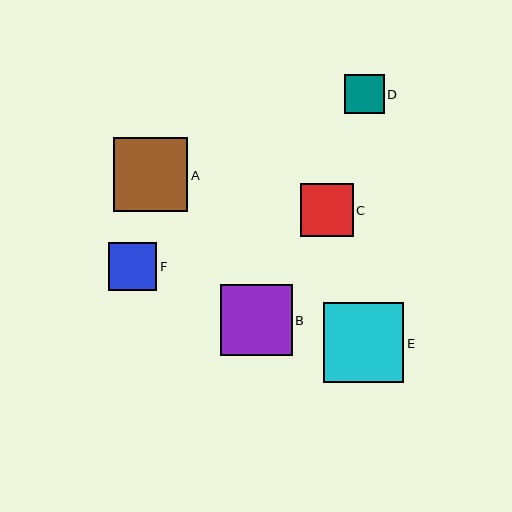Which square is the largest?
Square E is the largest with a size of approximately 80 pixels.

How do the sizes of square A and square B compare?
Square A and square B are approximately the same size.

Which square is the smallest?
Square D is the smallest with a size of approximately 39 pixels.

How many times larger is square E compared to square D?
Square E is approximately 2.0 times the size of square D.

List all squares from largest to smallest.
From largest to smallest: E, A, B, C, F, D.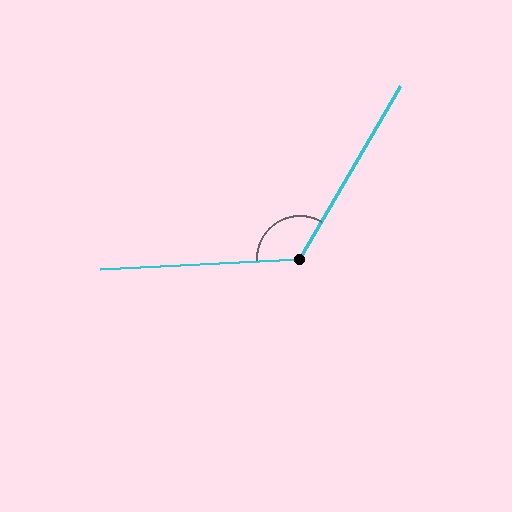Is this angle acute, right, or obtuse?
It is obtuse.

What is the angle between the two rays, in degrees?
Approximately 123 degrees.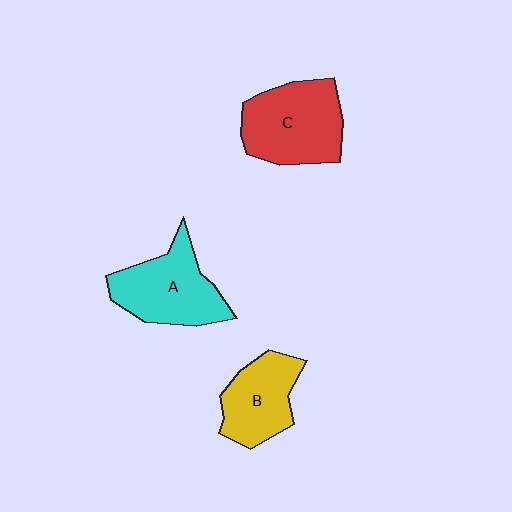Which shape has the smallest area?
Shape B (yellow).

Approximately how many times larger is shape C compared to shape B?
Approximately 1.3 times.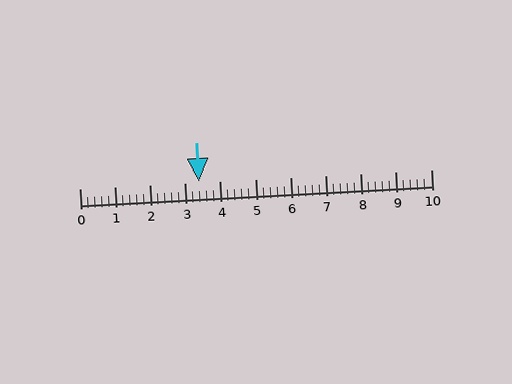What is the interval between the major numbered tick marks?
The major tick marks are spaced 1 units apart.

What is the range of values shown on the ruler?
The ruler shows values from 0 to 10.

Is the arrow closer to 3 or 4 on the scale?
The arrow is closer to 3.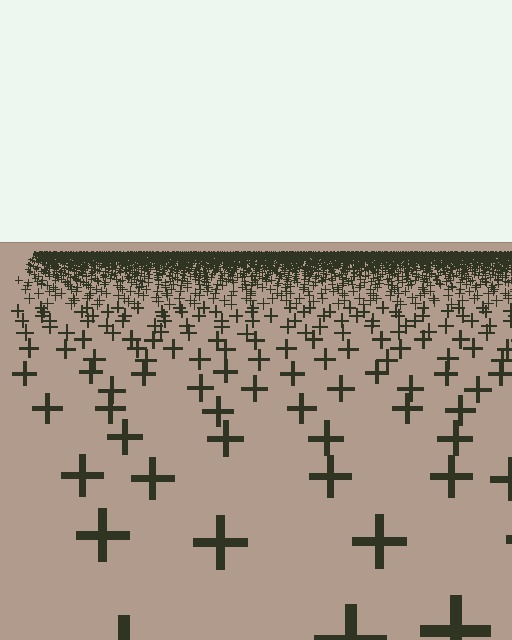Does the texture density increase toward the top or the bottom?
Density increases toward the top.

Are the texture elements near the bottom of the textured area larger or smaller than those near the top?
Larger. Near the bottom, elements are closer to the viewer and appear at a bigger on-screen size.